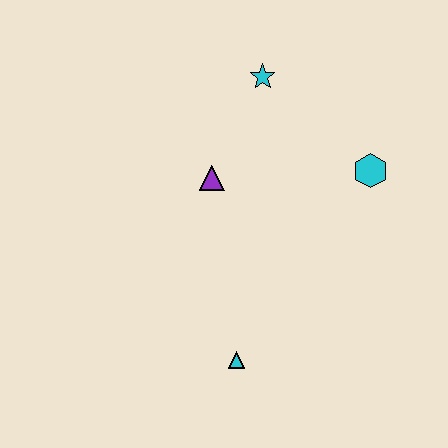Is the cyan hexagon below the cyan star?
Yes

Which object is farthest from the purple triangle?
The cyan triangle is farthest from the purple triangle.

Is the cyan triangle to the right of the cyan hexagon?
No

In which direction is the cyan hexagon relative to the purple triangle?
The cyan hexagon is to the right of the purple triangle.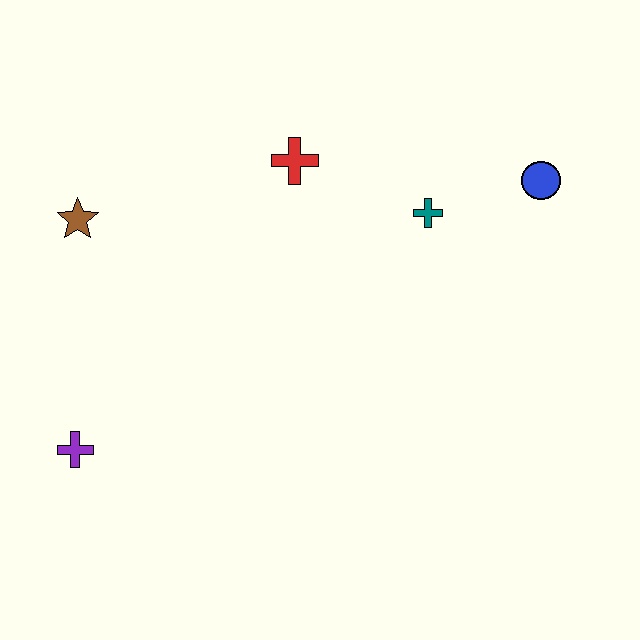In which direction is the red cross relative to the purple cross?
The red cross is above the purple cross.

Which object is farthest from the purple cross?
The blue circle is farthest from the purple cross.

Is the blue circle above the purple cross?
Yes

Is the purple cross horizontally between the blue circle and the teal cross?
No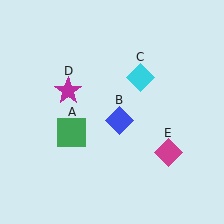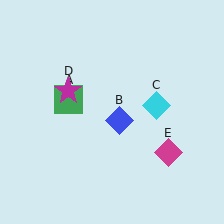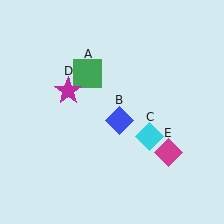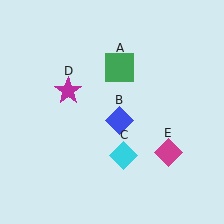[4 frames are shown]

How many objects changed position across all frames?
2 objects changed position: green square (object A), cyan diamond (object C).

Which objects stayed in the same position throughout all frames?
Blue diamond (object B) and magenta star (object D) and magenta diamond (object E) remained stationary.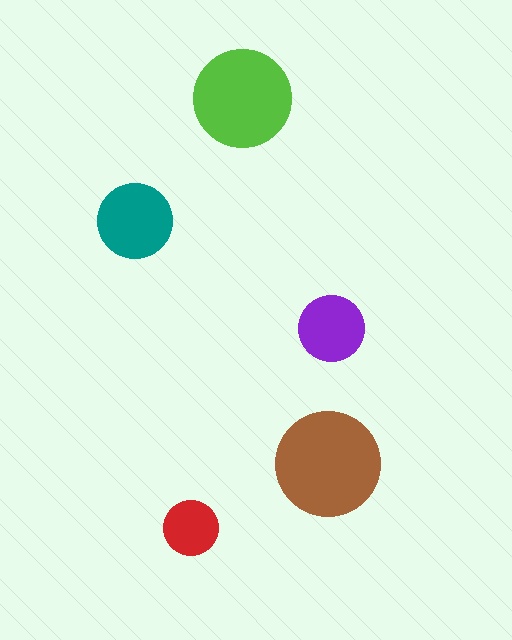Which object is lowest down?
The red circle is bottommost.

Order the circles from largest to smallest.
the brown one, the lime one, the teal one, the purple one, the red one.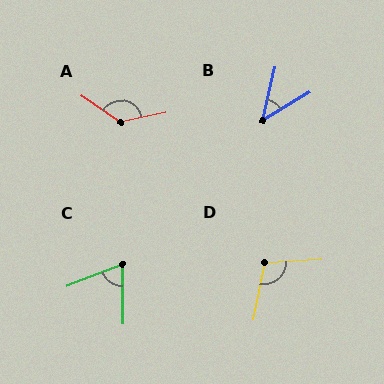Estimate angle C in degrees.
Approximately 69 degrees.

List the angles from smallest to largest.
B (46°), C (69°), D (105°), A (135°).